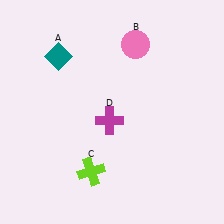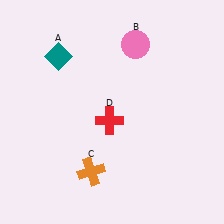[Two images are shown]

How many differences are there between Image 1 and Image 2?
There are 2 differences between the two images.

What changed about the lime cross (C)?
In Image 1, C is lime. In Image 2, it changed to orange.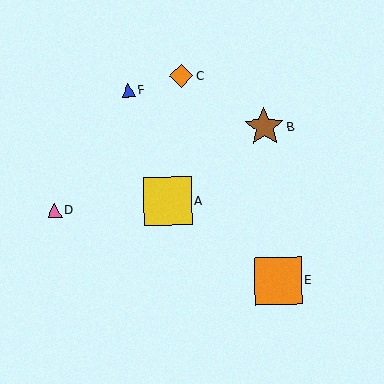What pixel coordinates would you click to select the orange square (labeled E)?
Click at (278, 281) to select the orange square E.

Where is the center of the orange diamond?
The center of the orange diamond is at (181, 76).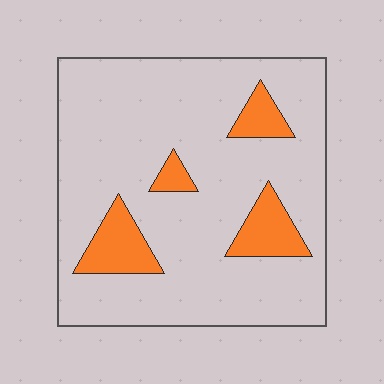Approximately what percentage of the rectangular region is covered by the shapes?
Approximately 15%.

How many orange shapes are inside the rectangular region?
4.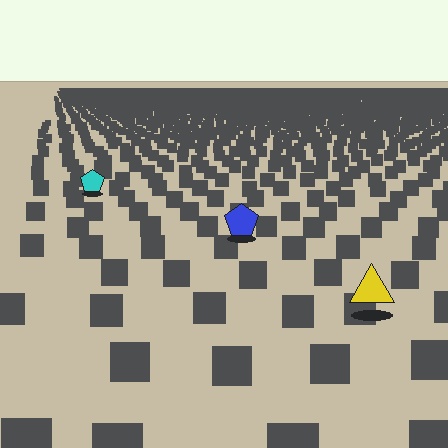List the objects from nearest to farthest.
From nearest to farthest: the yellow triangle, the blue pentagon, the cyan pentagon.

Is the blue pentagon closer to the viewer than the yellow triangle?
No. The yellow triangle is closer — you can tell from the texture gradient: the ground texture is coarser near it.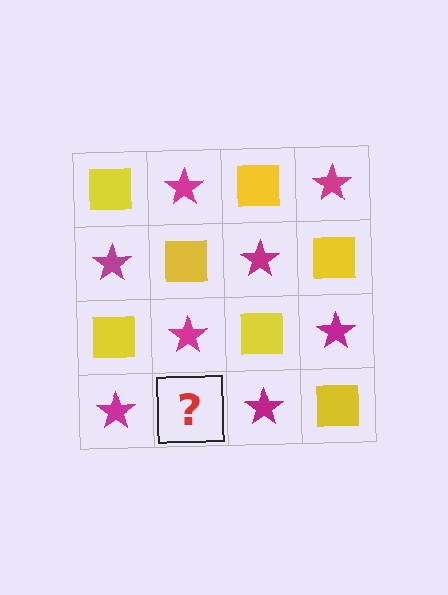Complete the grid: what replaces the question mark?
The question mark should be replaced with a yellow square.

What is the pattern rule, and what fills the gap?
The rule is that it alternates yellow square and magenta star in a checkerboard pattern. The gap should be filled with a yellow square.